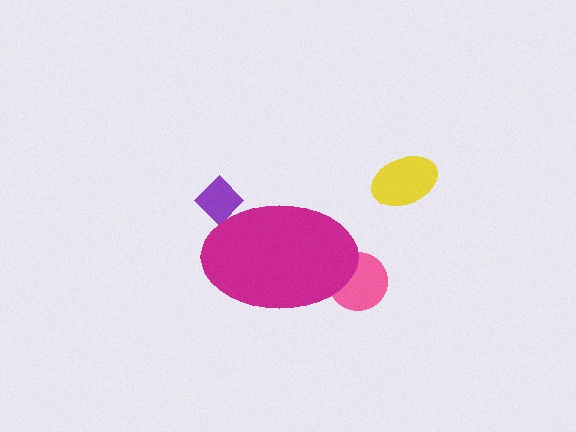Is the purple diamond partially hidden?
Yes, the purple diamond is partially hidden behind the magenta ellipse.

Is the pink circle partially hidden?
Yes, the pink circle is partially hidden behind the magenta ellipse.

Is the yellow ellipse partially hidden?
No, the yellow ellipse is fully visible.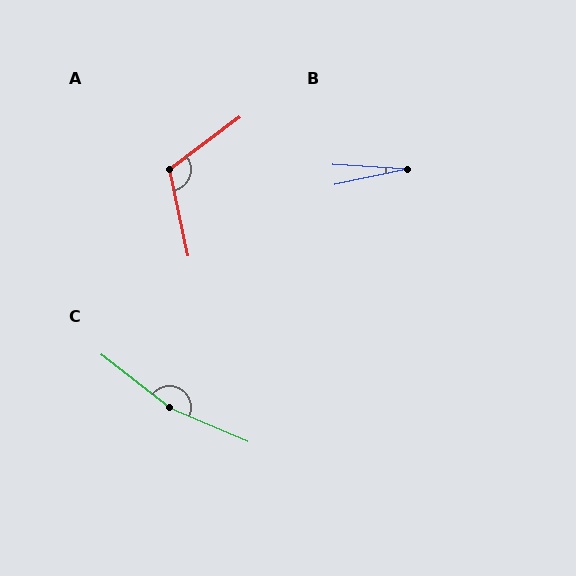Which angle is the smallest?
B, at approximately 15 degrees.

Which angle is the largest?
C, at approximately 165 degrees.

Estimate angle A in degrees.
Approximately 115 degrees.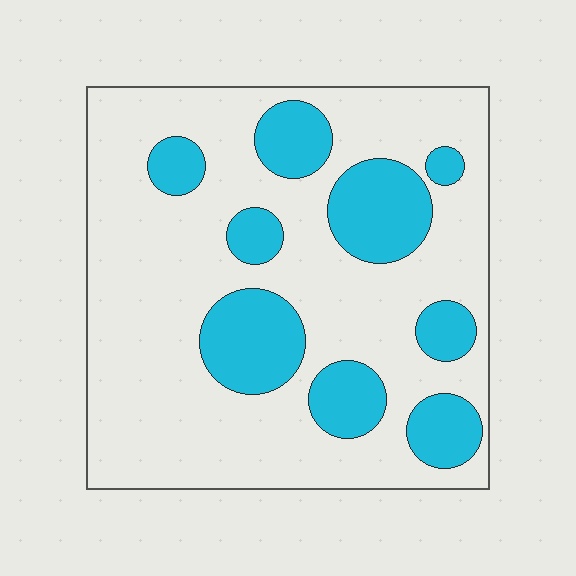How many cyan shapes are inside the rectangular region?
9.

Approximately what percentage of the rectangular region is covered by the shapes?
Approximately 25%.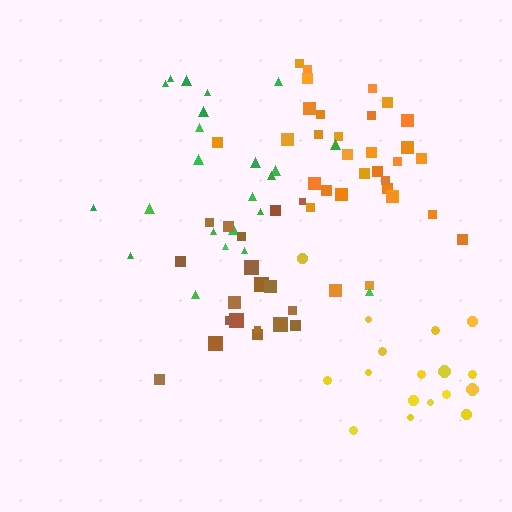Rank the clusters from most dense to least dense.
orange, brown, yellow, green.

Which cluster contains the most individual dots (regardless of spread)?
Orange (32).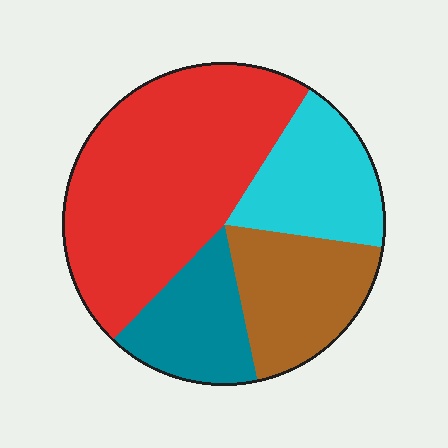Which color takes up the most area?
Red, at roughly 45%.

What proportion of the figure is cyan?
Cyan covers 18% of the figure.